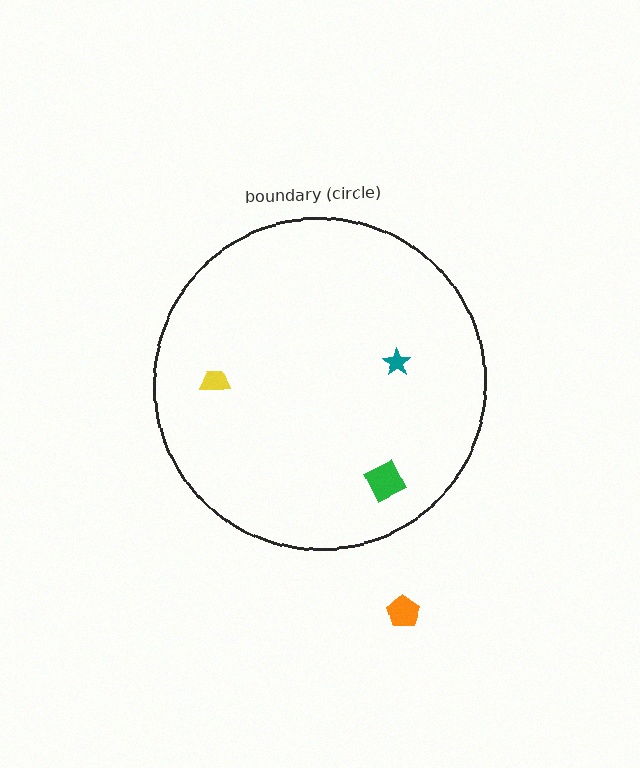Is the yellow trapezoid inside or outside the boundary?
Inside.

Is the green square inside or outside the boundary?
Inside.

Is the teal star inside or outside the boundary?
Inside.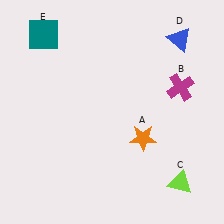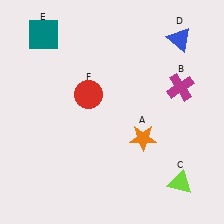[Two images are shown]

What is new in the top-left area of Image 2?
A red circle (F) was added in the top-left area of Image 2.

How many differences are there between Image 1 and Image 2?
There is 1 difference between the two images.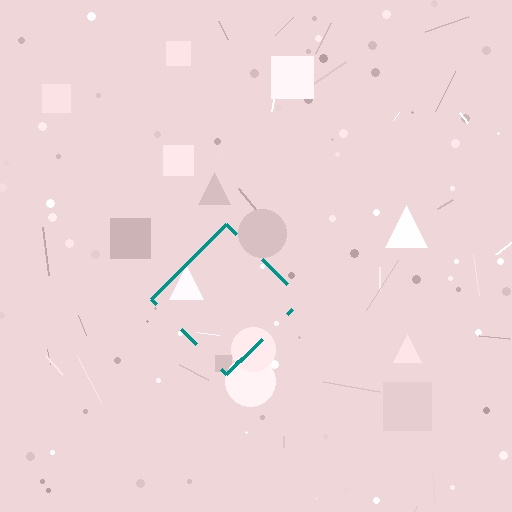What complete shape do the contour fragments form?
The contour fragments form a diamond.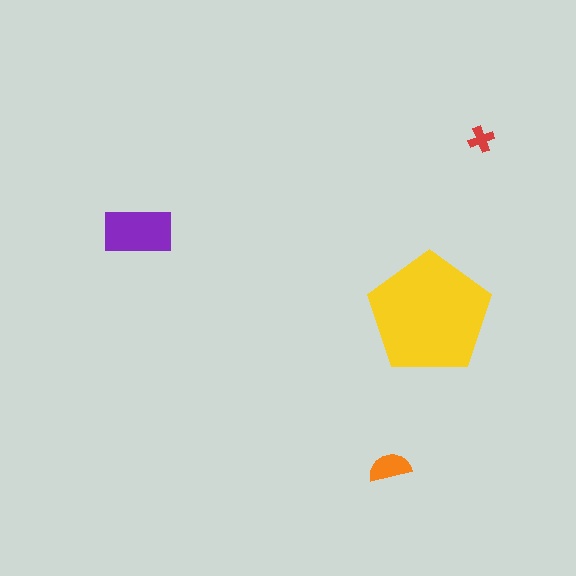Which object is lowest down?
The orange semicircle is bottommost.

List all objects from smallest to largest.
The red cross, the orange semicircle, the purple rectangle, the yellow pentagon.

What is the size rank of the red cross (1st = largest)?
4th.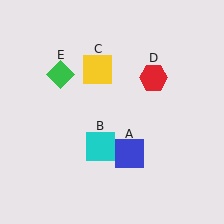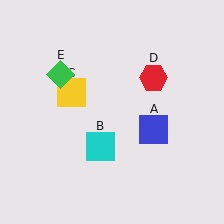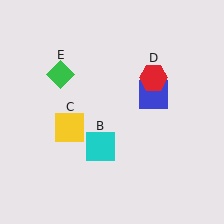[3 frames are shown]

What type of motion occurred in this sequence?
The blue square (object A), yellow square (object C) rotated counterclockwise around the center of the scene.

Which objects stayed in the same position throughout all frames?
Cyan square (object B) and red hexagon (object D) and green diamond (object E) remained stationary.